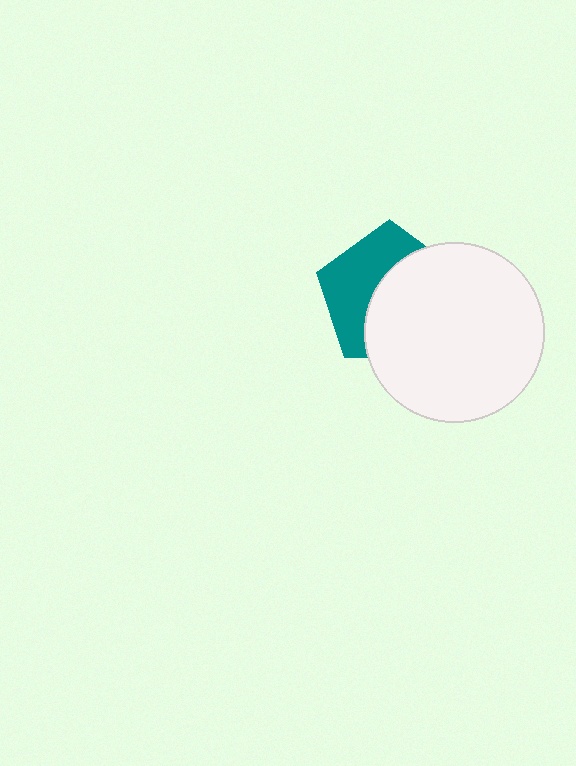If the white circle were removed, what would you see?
You would see the complete teal pentagon.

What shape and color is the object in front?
The object in front is a white circle.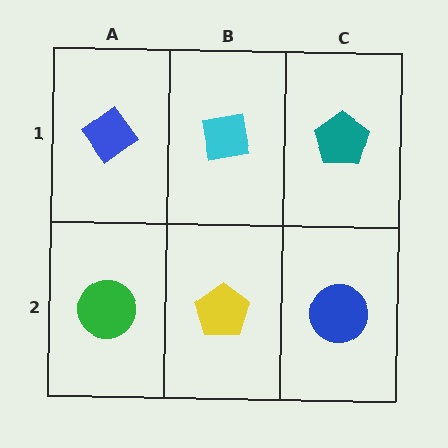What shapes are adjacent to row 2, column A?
A blue diamond (row 1, column A), a yellow pentagon (row 2, column B).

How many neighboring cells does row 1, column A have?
2.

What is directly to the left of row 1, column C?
A cyan square.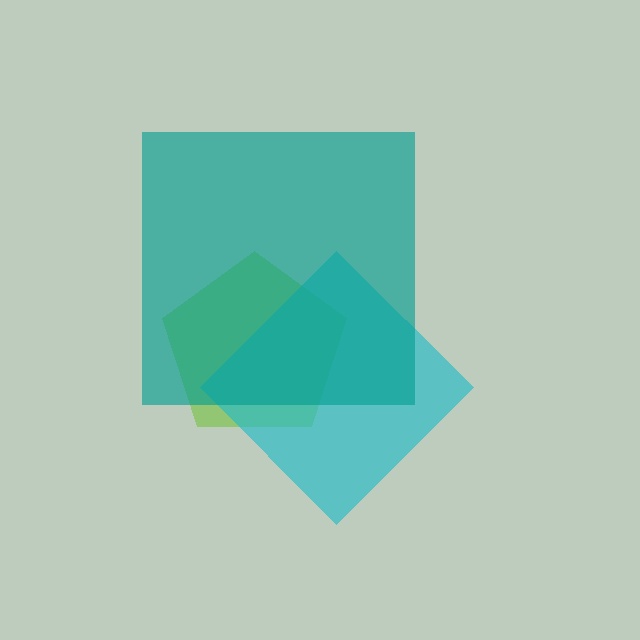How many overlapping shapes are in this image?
There are 3 overlapping shapes in the image.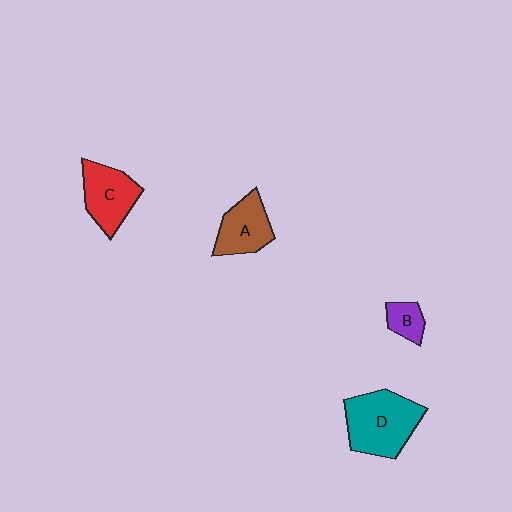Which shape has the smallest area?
Shape B (purple).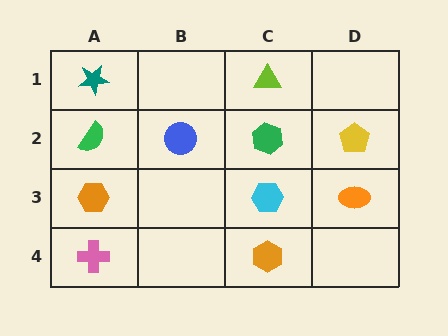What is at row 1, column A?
A teal star.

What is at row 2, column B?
A blue circle.